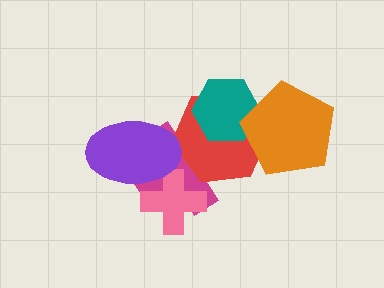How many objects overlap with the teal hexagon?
2 objects overlap with the teal hexagon.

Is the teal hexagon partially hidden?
Yes, it is partially covered by another shape.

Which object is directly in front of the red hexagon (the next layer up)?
The teal hexagon is directly in front of the red hexagon.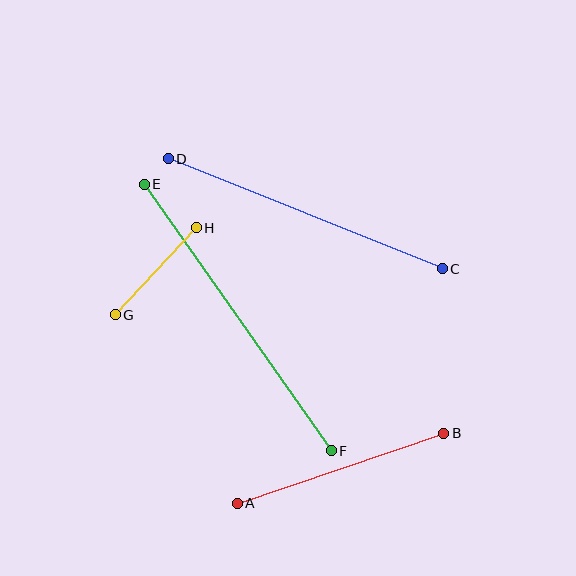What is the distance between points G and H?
The distance is approximately 119 pixels.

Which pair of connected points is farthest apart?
Points E and F are farthest apart.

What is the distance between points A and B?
The distance is approximately 218 pixels.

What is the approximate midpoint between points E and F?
The midpoint is at approximately (238, 318) pixels.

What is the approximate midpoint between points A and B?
The midpoint is at approximately (341, 468) pixels.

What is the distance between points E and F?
The distance is approximately 325 pixels.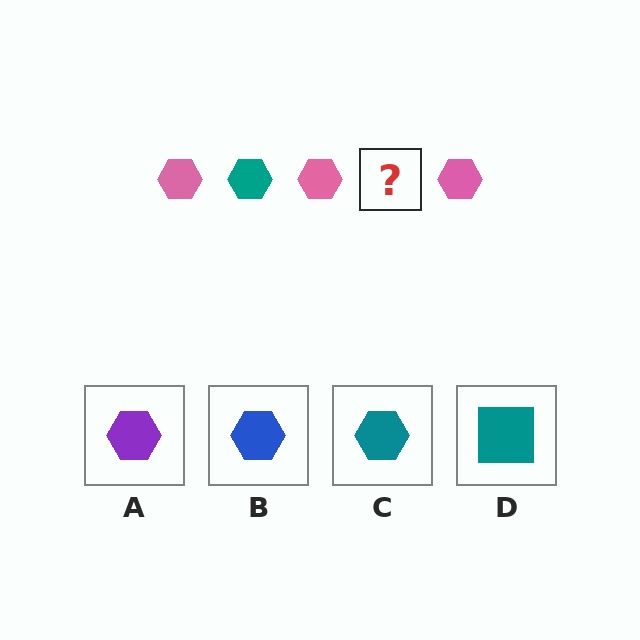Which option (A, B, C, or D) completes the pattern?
C.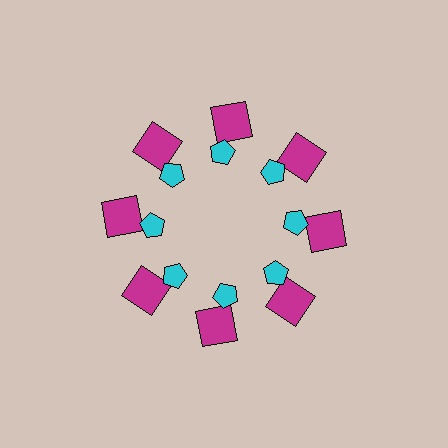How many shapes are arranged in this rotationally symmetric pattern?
There are 16 shapes, arranged in 8 groups of 2.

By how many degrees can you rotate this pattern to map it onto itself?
The pattern maps onto itself every 45 degrees of rotation.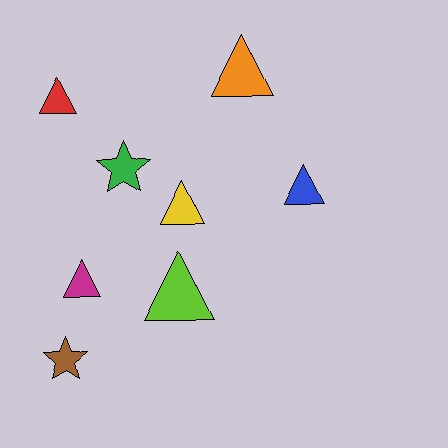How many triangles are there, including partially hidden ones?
There are 6 triangles.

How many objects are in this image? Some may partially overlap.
There are 8 objects.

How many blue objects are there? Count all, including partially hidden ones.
There is 1 blue object.